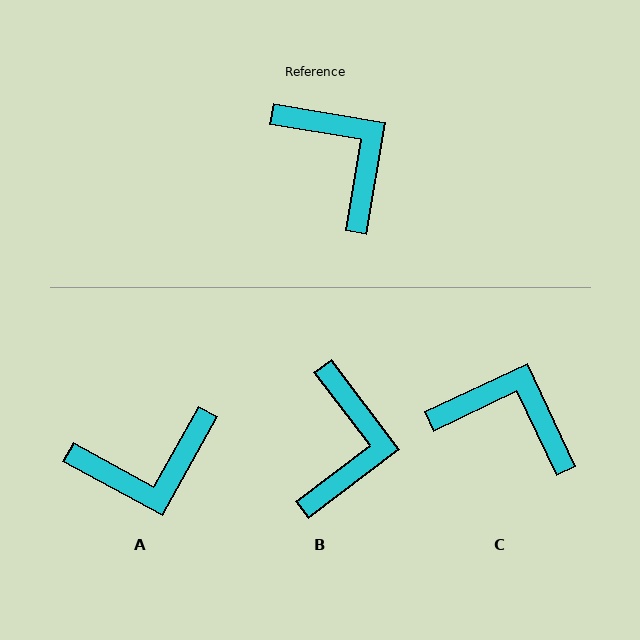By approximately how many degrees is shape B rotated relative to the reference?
Approximately 43 degrees clockwise.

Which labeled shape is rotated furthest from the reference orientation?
A, about 109 degrees away.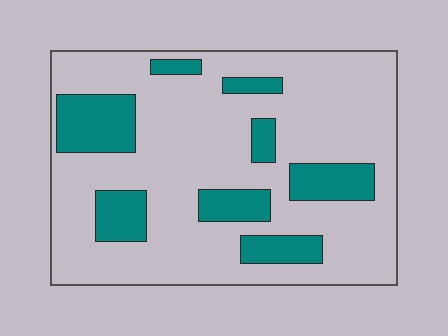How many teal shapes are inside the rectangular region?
8.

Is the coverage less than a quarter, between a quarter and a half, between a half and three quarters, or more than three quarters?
Less than a quarter.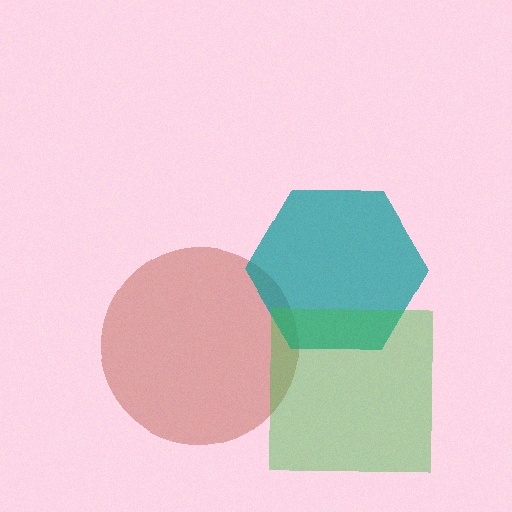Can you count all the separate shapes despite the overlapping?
Yes, there are 3 separate shapes.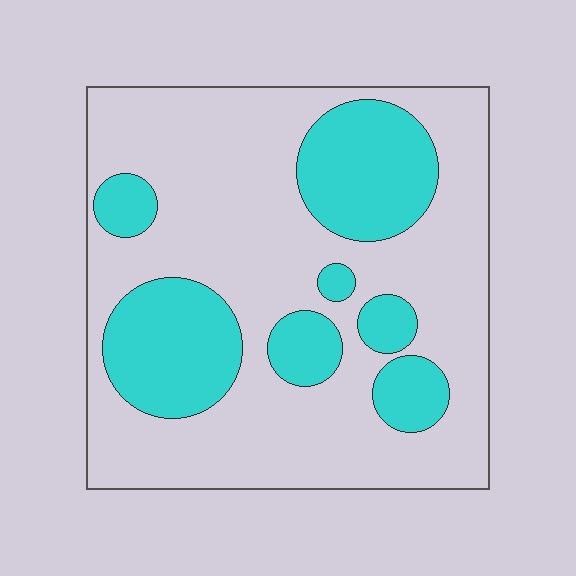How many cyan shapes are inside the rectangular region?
7.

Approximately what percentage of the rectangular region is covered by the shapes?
Approximately 30%.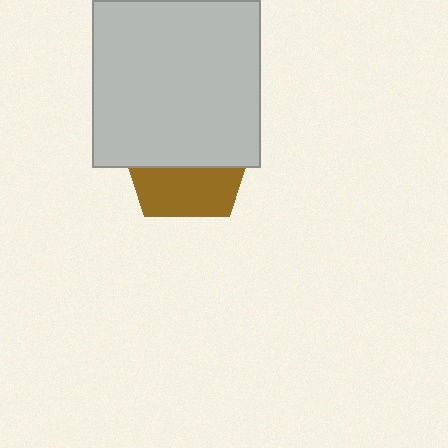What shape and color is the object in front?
The object in front is a light gray square.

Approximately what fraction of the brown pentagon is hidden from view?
Roughly 59% of the brown pentagon is hidden behind the light gray square.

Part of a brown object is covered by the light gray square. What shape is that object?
It is a pentagon.